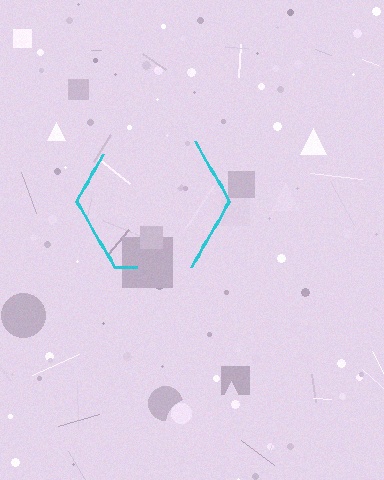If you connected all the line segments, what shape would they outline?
They would outline a hexagon.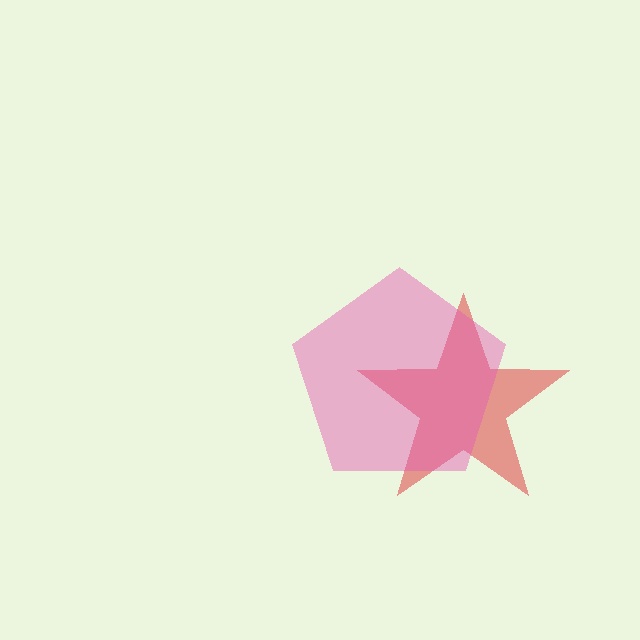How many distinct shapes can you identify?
There are 2 distinct shapes: a red star, a pink pentagon.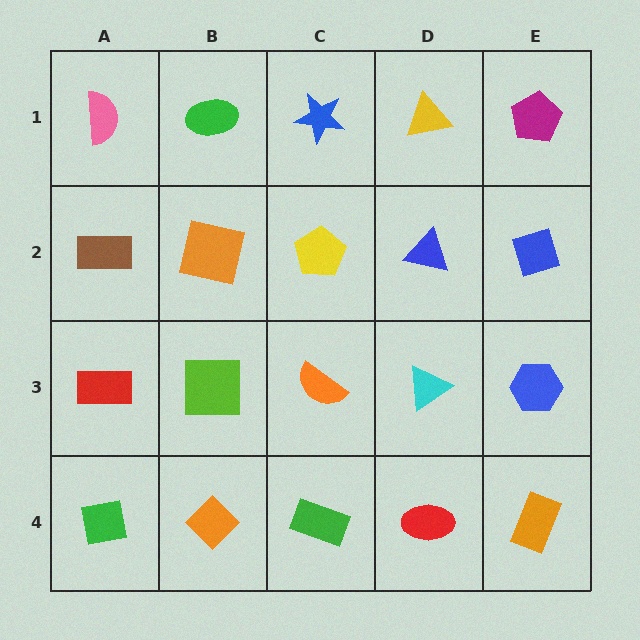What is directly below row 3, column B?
An orange diamond.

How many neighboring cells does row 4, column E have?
2.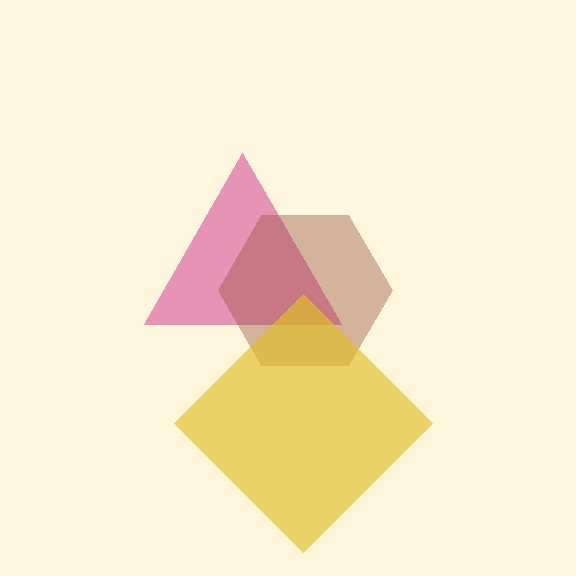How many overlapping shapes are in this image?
There are 3 overlapping shapes in the image.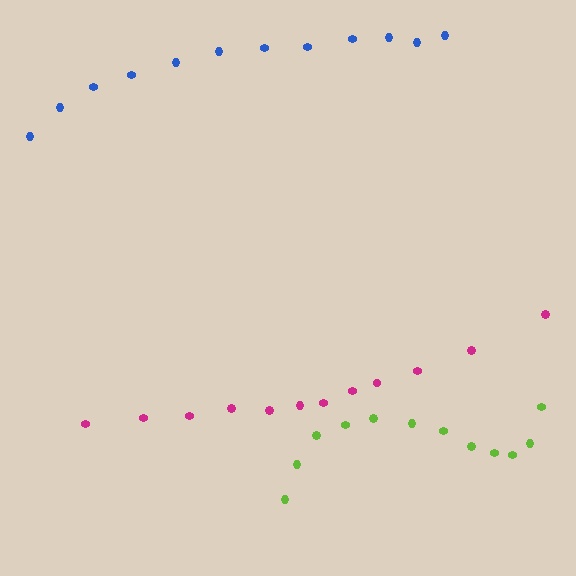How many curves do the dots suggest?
There are 3 distinct paths.